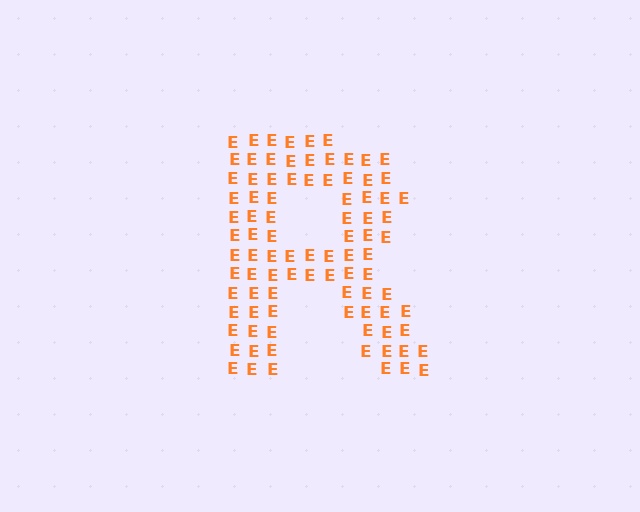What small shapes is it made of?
It is made of small letter E's.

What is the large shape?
The large shape is the letter R.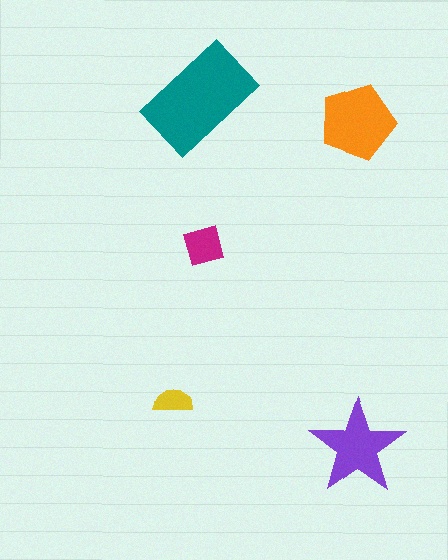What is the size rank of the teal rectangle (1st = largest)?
1st.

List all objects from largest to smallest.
The teal rectangle, the orange pentagon, the purple star, the magenta square, the yellow semicircle.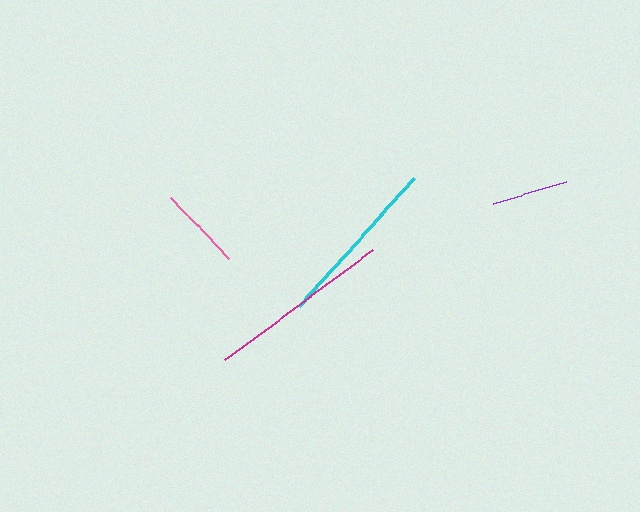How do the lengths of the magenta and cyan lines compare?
The magenta and cyan lines are approximately the same length.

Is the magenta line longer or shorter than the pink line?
The magenta line is longer than the pink line.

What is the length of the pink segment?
The pink segment is approximately 85 pixels long.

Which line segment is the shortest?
The purple line is the shortest at approximately 77 pixels.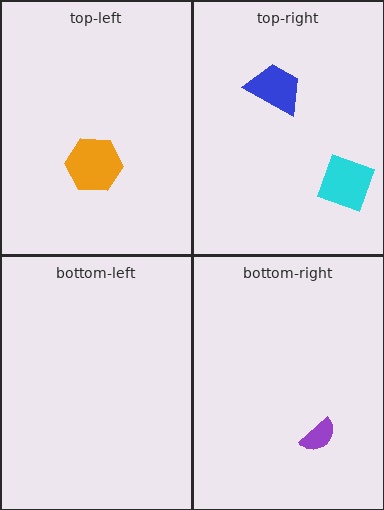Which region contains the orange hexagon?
The top-left region.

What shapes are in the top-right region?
The blue trapezoid, the cyan diamond.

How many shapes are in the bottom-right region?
1.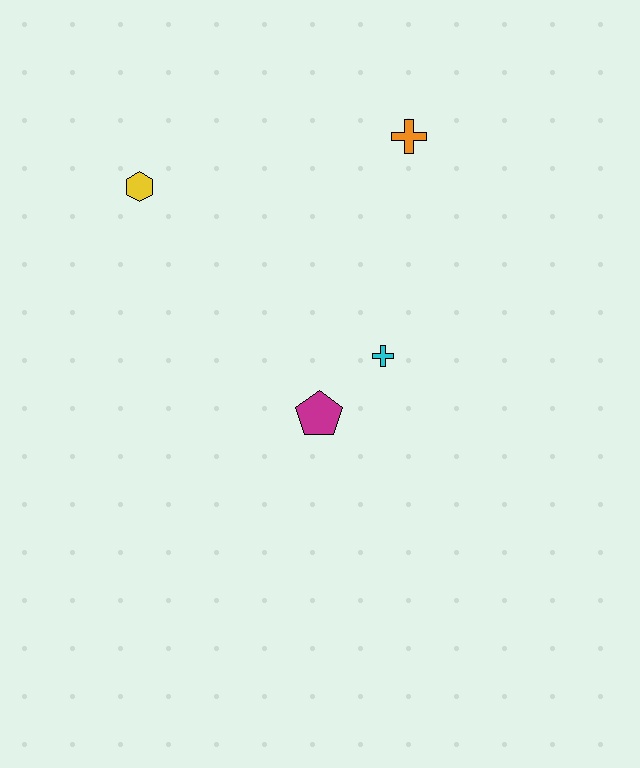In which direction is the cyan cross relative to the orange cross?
The cyan cross is below the orange cross.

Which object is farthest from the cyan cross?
The yellow hexagon is farthest from the cyan cross.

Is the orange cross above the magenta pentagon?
Yes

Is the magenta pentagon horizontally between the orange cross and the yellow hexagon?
Yes